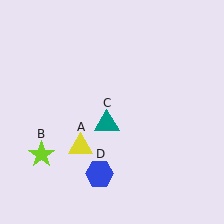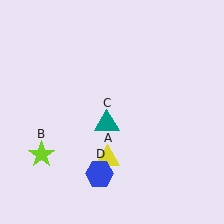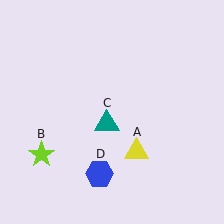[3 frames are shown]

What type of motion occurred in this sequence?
The yellow triangle (object A) rotated counterclockwise around the center of the scene.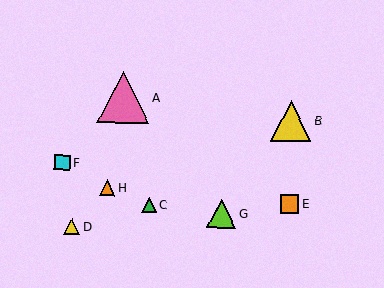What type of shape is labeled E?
Shape E is an orange square.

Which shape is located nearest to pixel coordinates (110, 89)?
The pink triangle (labeled A) at (123, 97) is nearest to that location.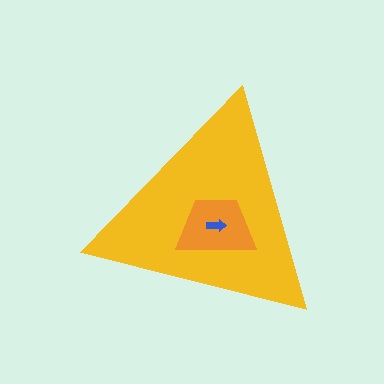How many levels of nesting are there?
3.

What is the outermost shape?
The yellow triangle.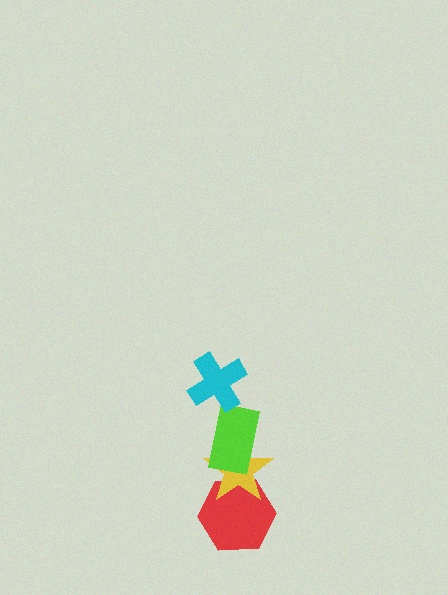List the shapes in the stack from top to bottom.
From top to bottom: the cyan cross, the lime rectangle, the yellow star, the red hexagon.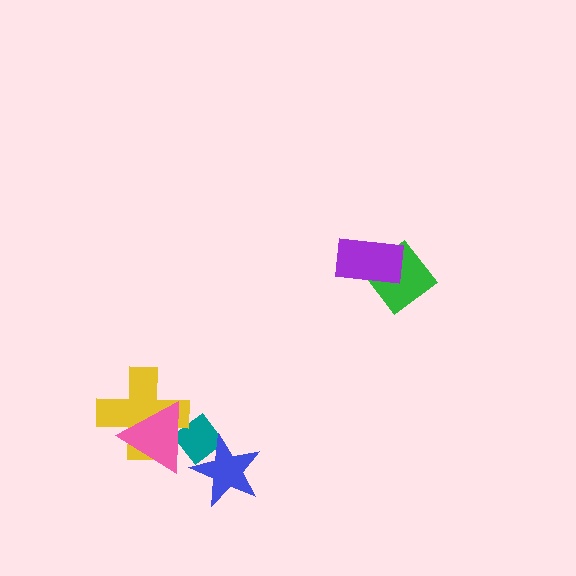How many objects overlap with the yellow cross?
2 objects overlap with the yellow cross.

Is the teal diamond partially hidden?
Yes, it is partially covered by another shape.